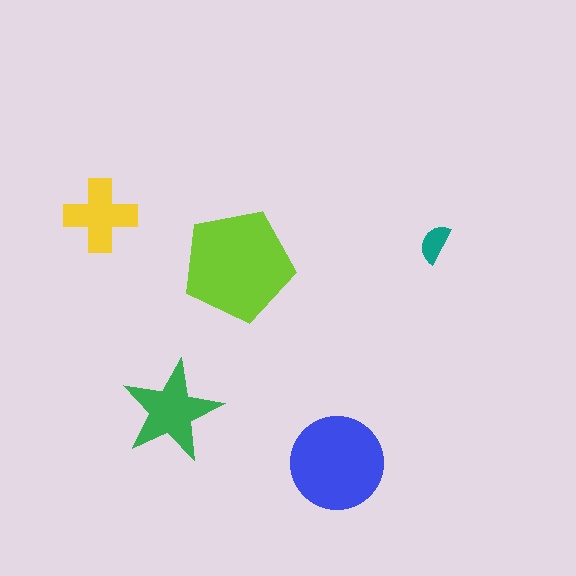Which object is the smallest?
The teal semicircle.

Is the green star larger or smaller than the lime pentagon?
Smaller.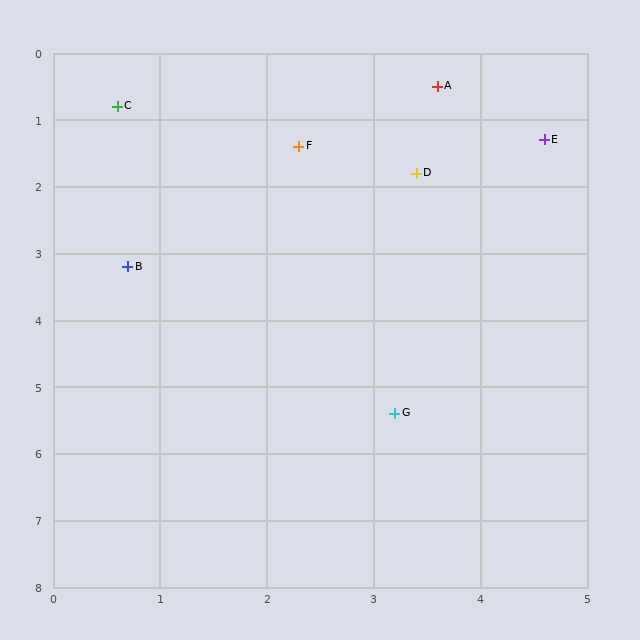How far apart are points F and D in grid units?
Points F and D are about 1.2 grid units apart.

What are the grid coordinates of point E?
Point E is at approximately (4.6, 1.3).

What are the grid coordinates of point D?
Point D is at approximately (3.4, 1.8).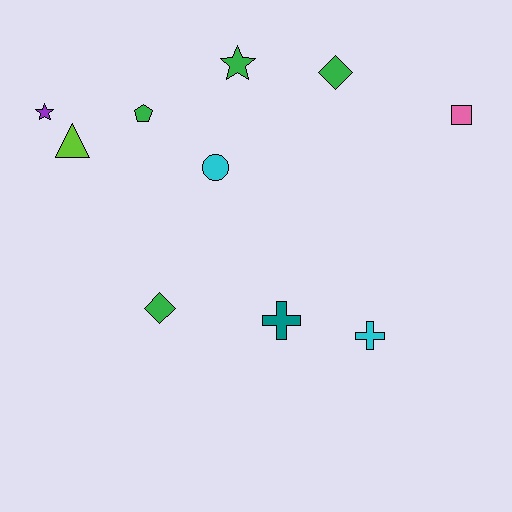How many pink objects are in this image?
There is 1 pink object.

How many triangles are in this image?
There is 1 triangle.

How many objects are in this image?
There are 10 objects.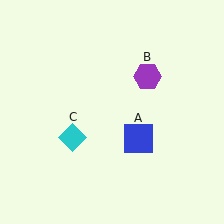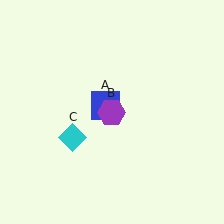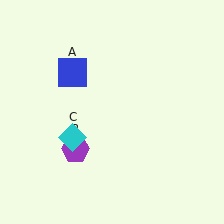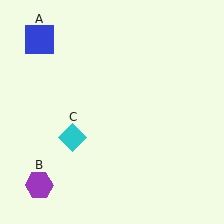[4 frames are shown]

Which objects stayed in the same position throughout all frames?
Cyan diamond (object C) remained stationary.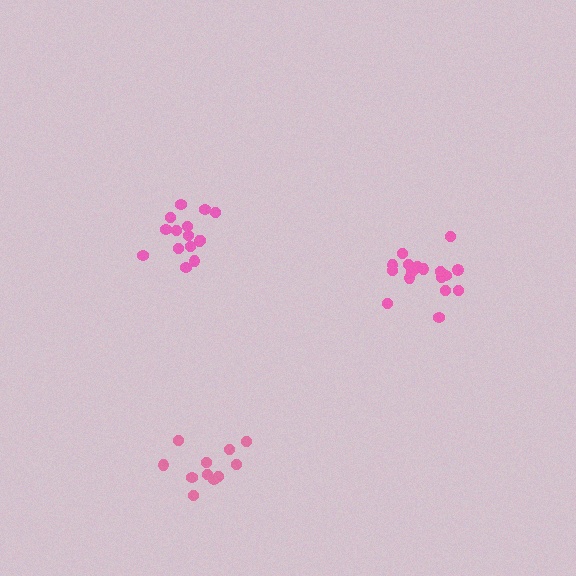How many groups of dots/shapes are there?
There are 3 groups.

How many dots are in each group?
Group 1: 15 dots, Group 2: 17 dots, Group 3: 11 dots (43 total).